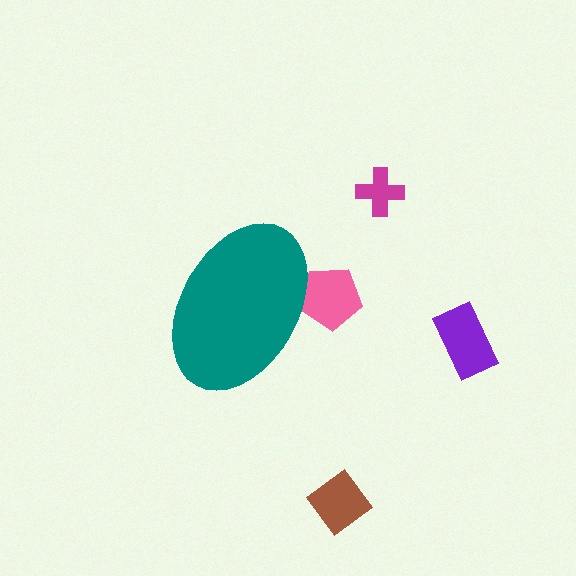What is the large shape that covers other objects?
A teal ellipse.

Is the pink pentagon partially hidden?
Yes, the pink pentagon is partially hidden behind the teal ellipse.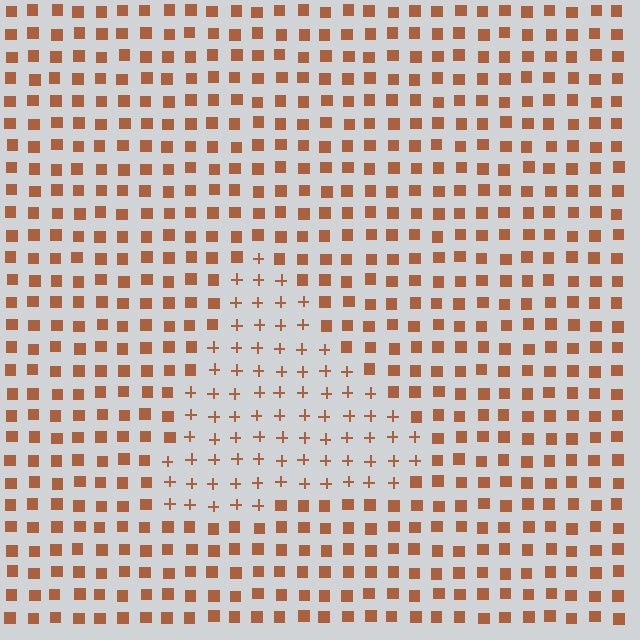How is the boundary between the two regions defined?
The boundary is defined by a change in element shape: plus signs inside vs. squares outside. All elements share the same color and spacing.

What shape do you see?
I see a triangle.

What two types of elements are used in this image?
The image uses plus signs inside the triangle region and squares outside it.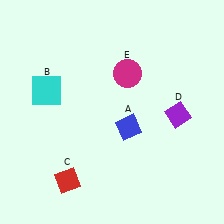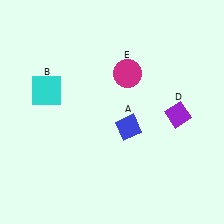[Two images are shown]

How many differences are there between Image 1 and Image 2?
There is 1 difference between the two images.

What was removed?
The red diamond (C) was removed in Image 2.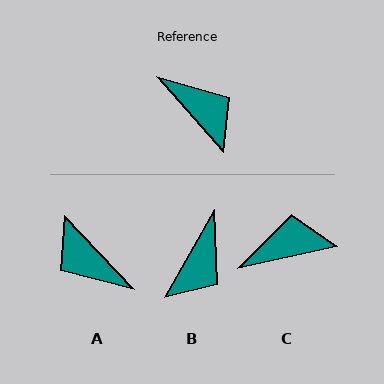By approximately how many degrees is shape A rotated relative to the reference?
Approximately 178 degrees clockwise.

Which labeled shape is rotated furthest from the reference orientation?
A, about 178 degrees away.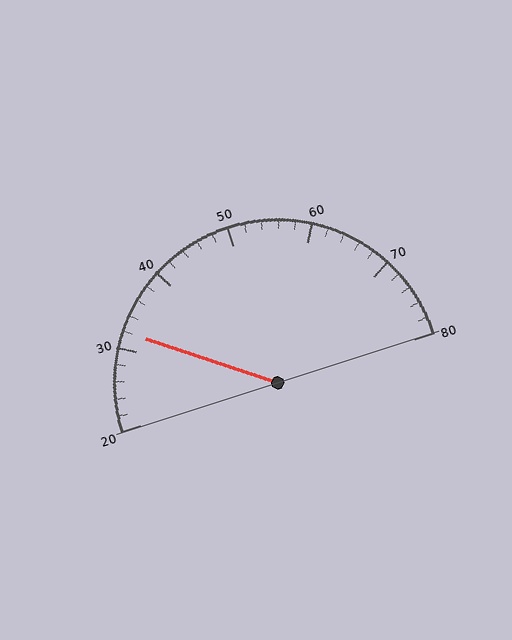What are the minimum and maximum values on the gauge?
The gauge ranges from 20 to 80.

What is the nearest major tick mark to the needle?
The nearest major tick mark is 30.